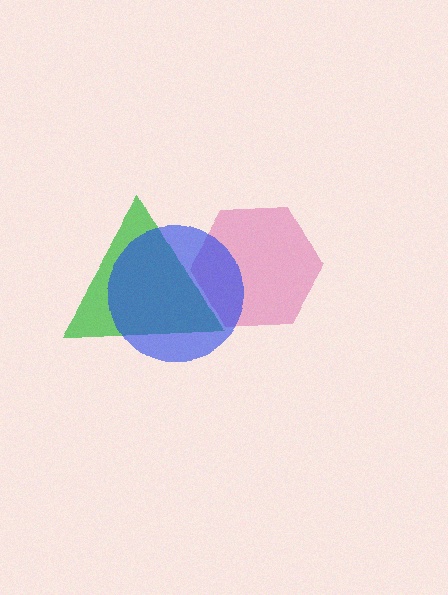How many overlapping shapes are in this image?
There are 3 overlapping shapes in the image.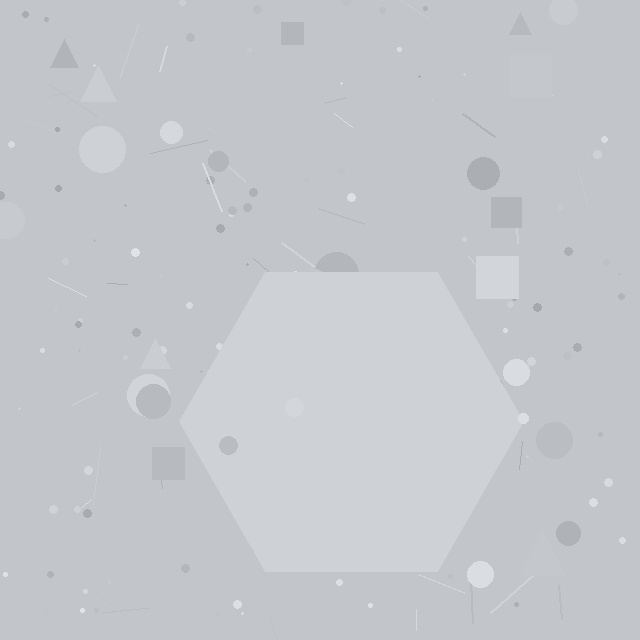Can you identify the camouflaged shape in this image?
The camouflaged shape is a hexagon.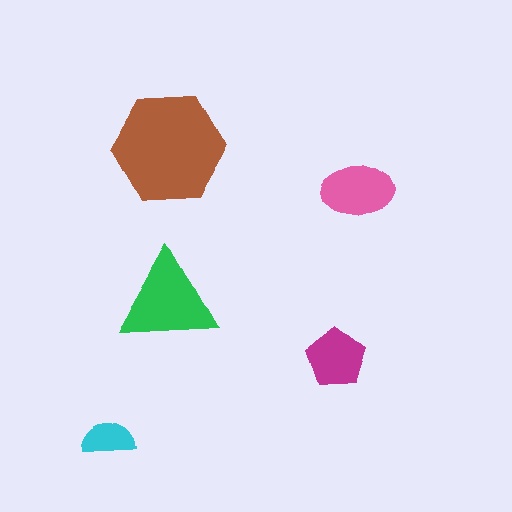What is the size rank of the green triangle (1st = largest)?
2nd.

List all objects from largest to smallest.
The brown hexagon, the green triangle, the pink ellipse, the magenta pentagon, the cyan semicircle.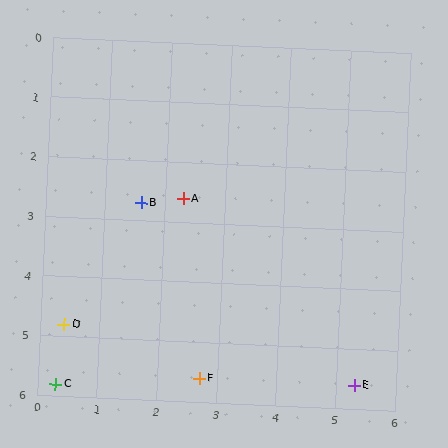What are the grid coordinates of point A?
Point A is at approximately (2.3, 2.6).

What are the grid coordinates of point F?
Point F is at approximately (2.7, 5.6).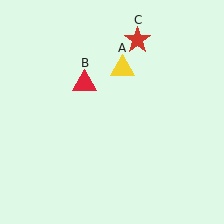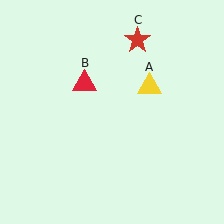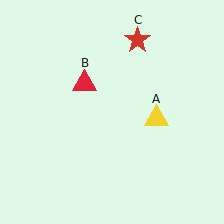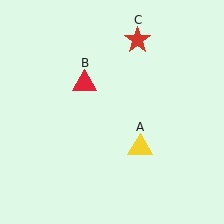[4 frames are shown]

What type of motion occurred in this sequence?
The yellow triangle (object A) rotated clockwise around the center of the scene.